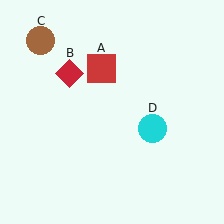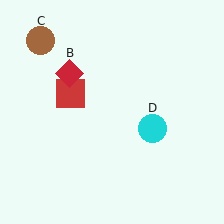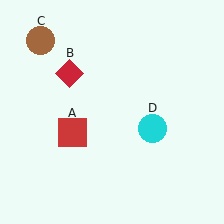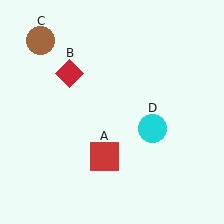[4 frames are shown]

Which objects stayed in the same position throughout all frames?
Red diamond (object B) and brown circle (object C) and cyan circle (object D) remained stationary.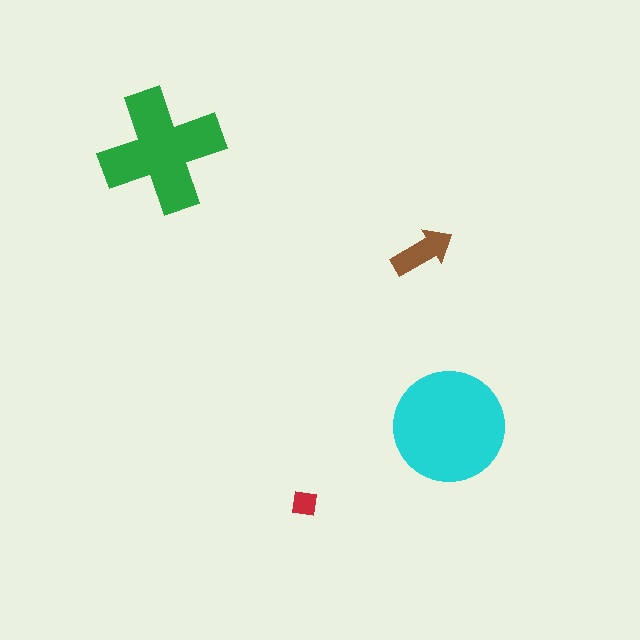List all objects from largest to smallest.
The cyan circle, the green cross, the brown arrow, the red square.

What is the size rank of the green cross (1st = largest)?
2nd.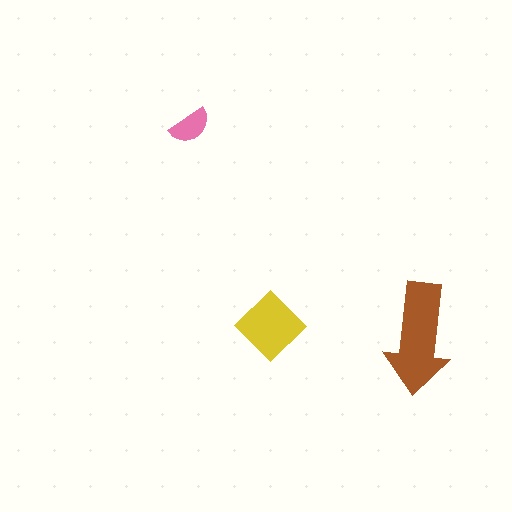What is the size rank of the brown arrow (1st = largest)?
1st.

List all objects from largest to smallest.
The brown arrow, the yellow diamond, the pink semicircle.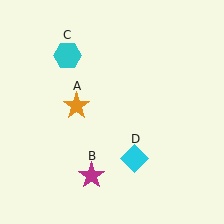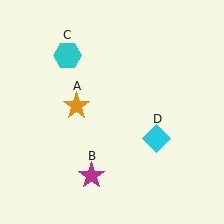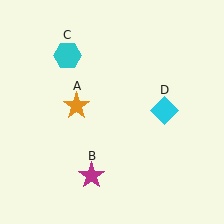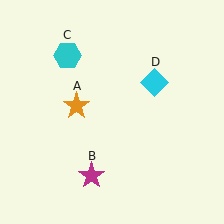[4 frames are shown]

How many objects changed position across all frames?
1 object changed position: cyan diamond (object D).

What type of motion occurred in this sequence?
The cyan diamond (object D) rotated counterclockwise around the center of the scene.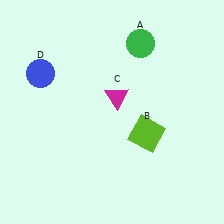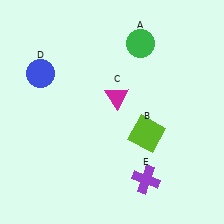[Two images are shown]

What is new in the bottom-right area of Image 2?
A purple cross (E) was added in the bottom-right area of Image 2.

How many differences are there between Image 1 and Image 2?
There is 1 difference between the two images.